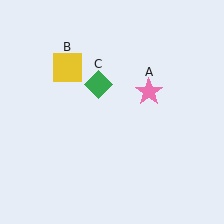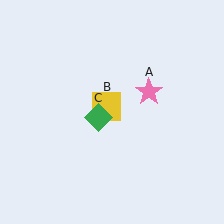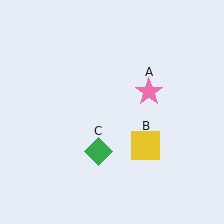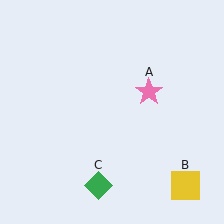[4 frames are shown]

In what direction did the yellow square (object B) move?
The yellow square (object B) moved down and to the right.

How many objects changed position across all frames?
2 objects changed position: yellow square (object B), green diamond (object C).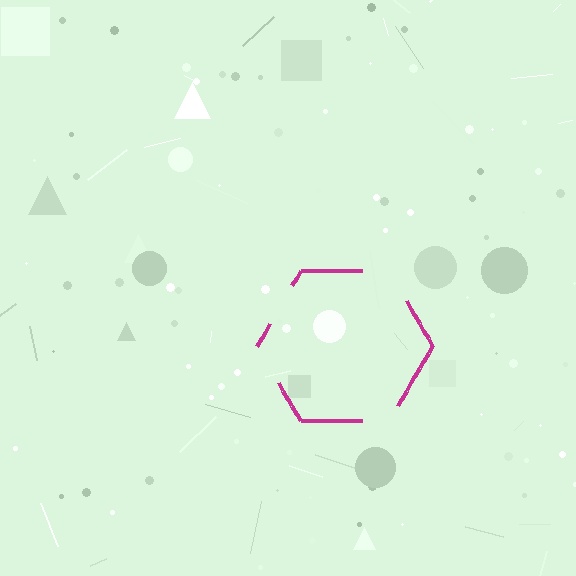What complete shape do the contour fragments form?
The contour fragments form a hexagon.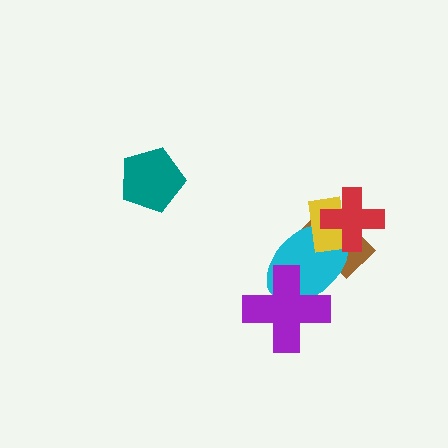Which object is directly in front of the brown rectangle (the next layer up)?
The cyan ellipse is directly in front of the brown rectangle.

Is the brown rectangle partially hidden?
Yes, it is partially covered by another shape.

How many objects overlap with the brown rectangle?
3 objects overlap with the brown rectangle.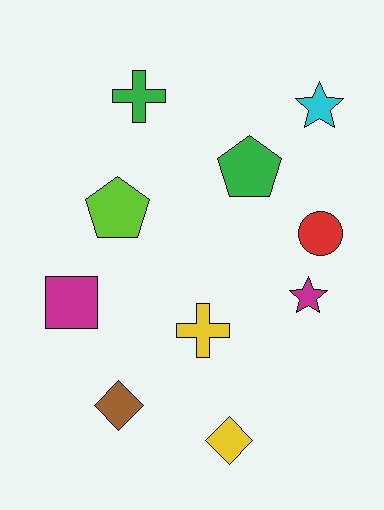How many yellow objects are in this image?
There are 2 yellow objects.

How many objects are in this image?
There are 10 objects.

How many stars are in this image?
There are 2 stars.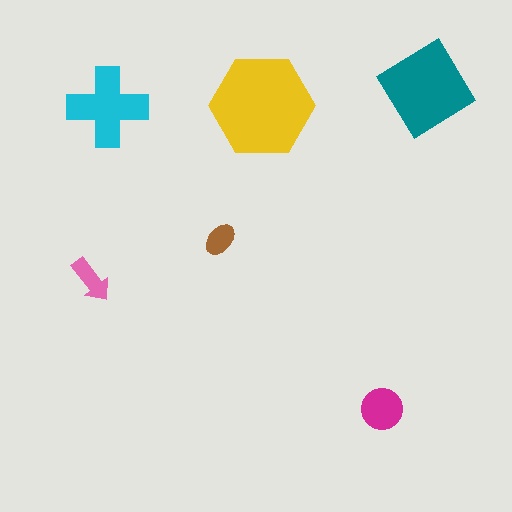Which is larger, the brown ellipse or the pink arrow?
The pink arrow.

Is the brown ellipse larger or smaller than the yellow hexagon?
Smaller.